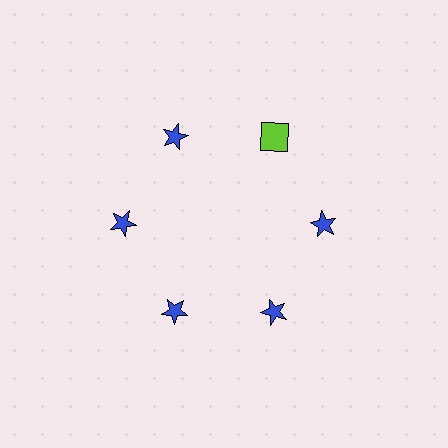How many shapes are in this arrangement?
There are 6 shapes arranged in a ring pattern.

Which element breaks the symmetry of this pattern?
The lime square at roughly the 1 o'clock position breaks the symmetry. All other shapes are blue stars.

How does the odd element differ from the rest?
It differs in both color (lime instead of blue) and shape (square instead of star).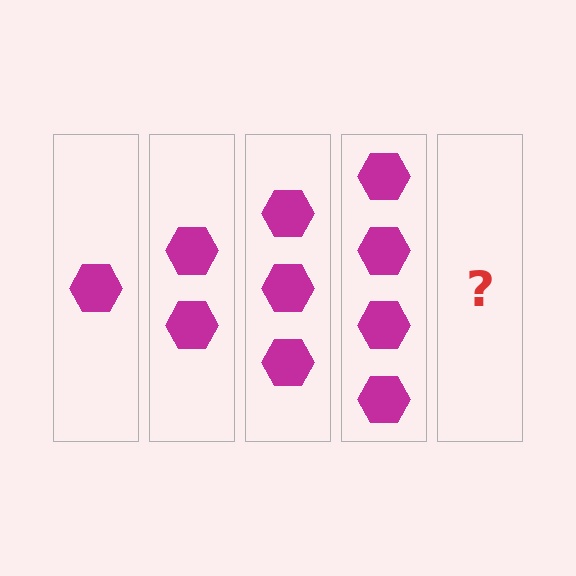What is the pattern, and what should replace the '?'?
The pattern is that each step adds one more hexagon. The '?' should be 5 hexagons.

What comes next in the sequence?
The next element should be 5 hexagons.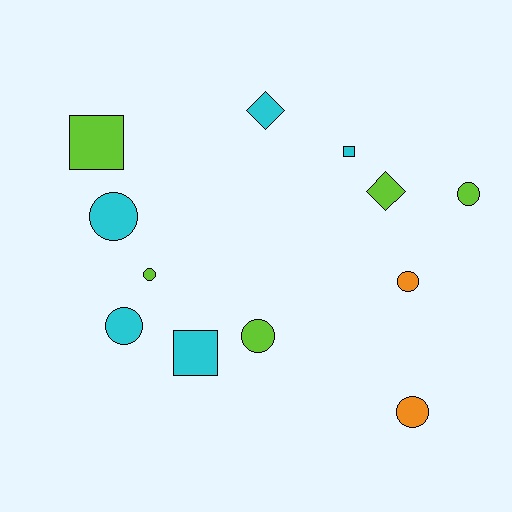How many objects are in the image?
There are 12 objects.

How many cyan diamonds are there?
There is 1 cyan diamond.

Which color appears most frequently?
Cyan, with 5 objects.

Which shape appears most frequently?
Circle, with 7 objects.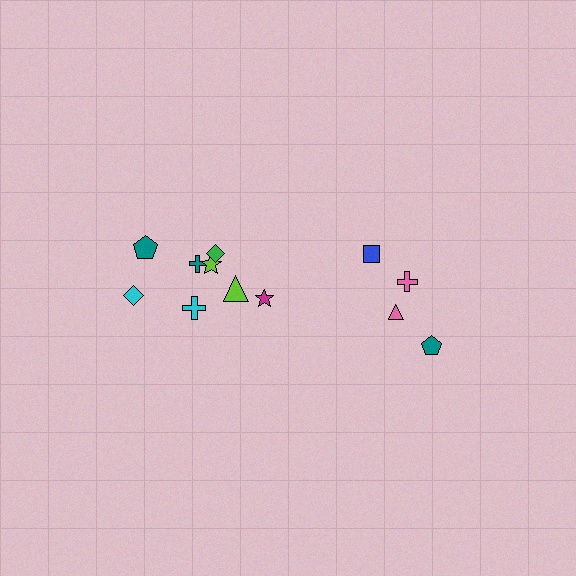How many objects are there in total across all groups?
There are 12 objects.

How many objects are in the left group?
There are 8 objects.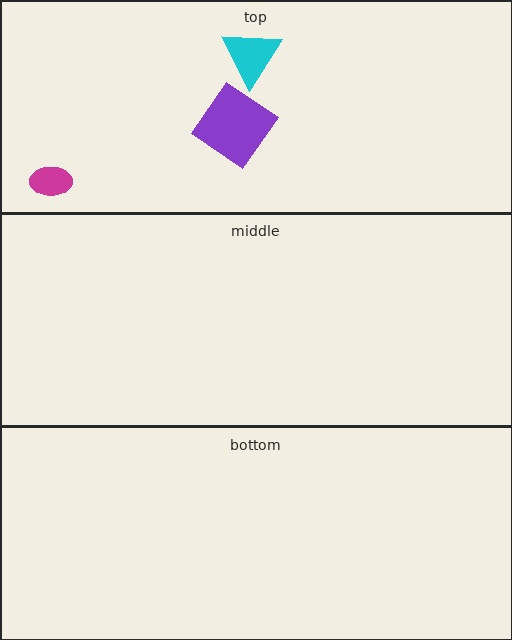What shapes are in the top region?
The purple diamond, the magenta ellipse, the cyan triangle.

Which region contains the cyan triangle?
The top region.